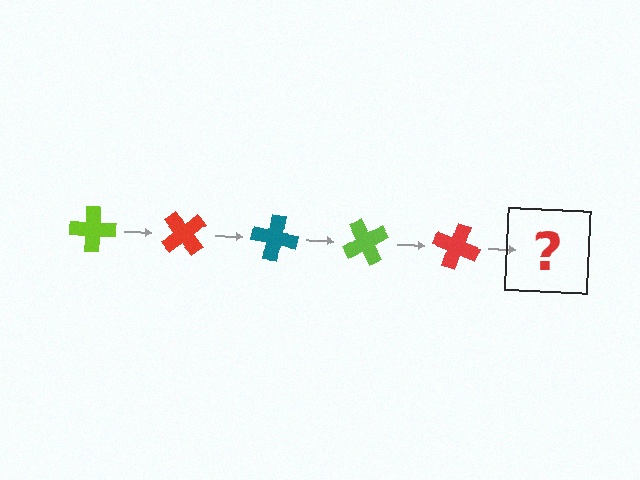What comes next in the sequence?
The next element should be a teal cross, rotated 250 degrees from the start.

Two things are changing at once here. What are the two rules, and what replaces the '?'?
The two rules are that it rotates 50 degrees each step and the color cycles through lime, red, and teal. The '?' should be a teal cross, rotated 250 degrees from the start.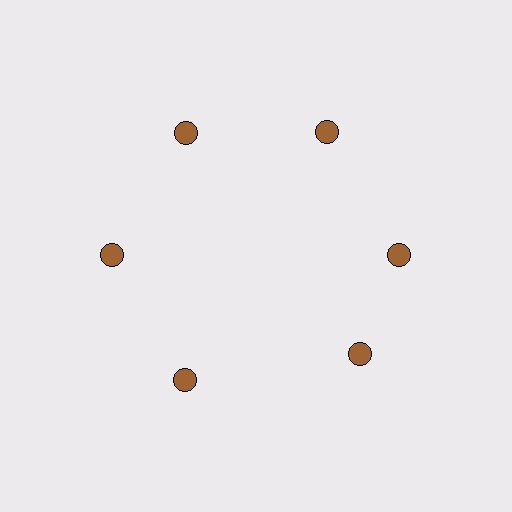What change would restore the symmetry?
The symmetry would be restored by rotating it back into even spacing with its neighbors so that all 6 circles sit at equal angles and equal distance from the center.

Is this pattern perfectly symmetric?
No. The 6 brown circles are arranged in a ring, but one element near the 5 o'clock position is rotated out of alignment along the ring, breaking the 6-fold rotational symmetry.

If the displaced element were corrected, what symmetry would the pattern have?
It would have 6-fold rotational symmetry — the pattern would map onto itself every 60 degrees.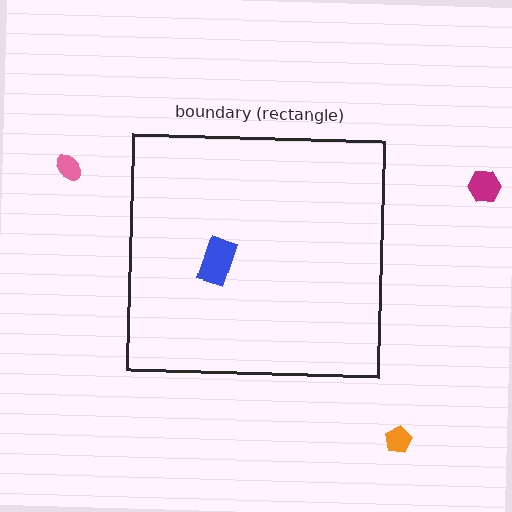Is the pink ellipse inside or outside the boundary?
Outside.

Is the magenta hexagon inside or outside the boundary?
Outside.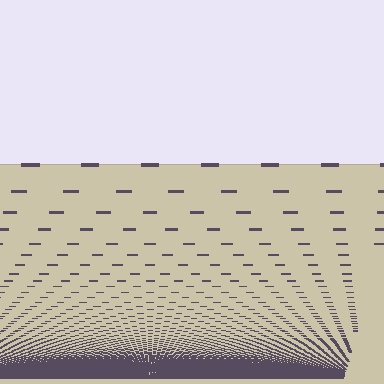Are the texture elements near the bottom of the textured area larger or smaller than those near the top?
Smaller. The gradient is inverted — elements near the bottom are smaller and denser.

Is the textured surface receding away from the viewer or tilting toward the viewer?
The surface appears to tilt toward the viewer. Texture elements get larger and sparser toward the top.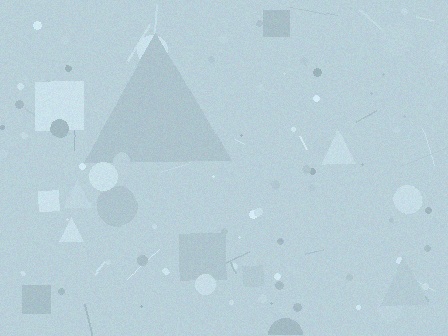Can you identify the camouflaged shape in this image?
The camouflaged shape is a triangle.